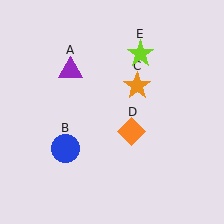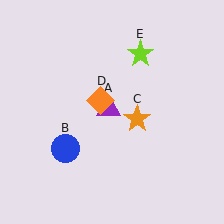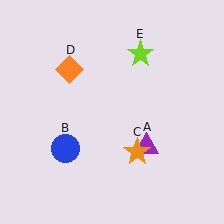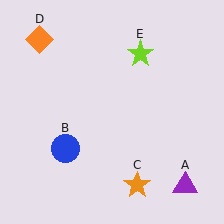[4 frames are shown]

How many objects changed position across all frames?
3 objects changed position: purple triangle (object A), orange star (object C), orange diamond (object D).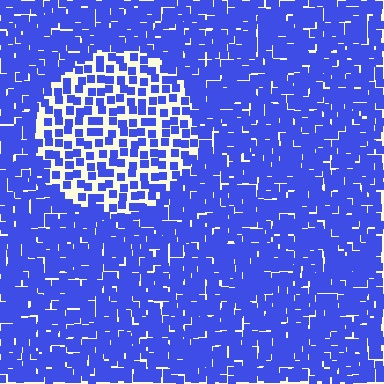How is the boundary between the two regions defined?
The boundary is defined by a change in element density (approximately 2.1x ratio). All elements are the same color, size, and shape.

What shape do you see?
I see a circle.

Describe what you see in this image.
The image contains small blue elements arranged at two different densities. A circle-shaped region is visible where the elements are less densely packed than the surrounding area.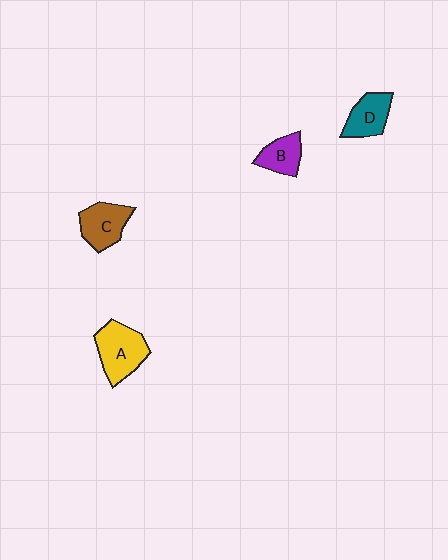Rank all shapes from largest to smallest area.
From largest to smallest: A (yellow), C (brown), D (teal), B (purple).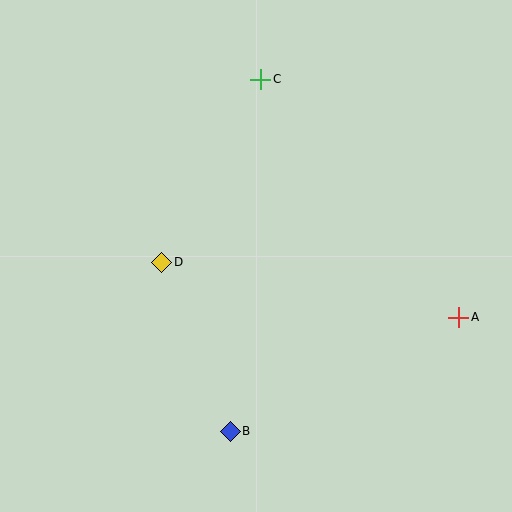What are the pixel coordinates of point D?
Point D is at (162, 262).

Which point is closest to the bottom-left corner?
Point B is closest to the bottom-left corner.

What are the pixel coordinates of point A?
Point A is at (459, 317).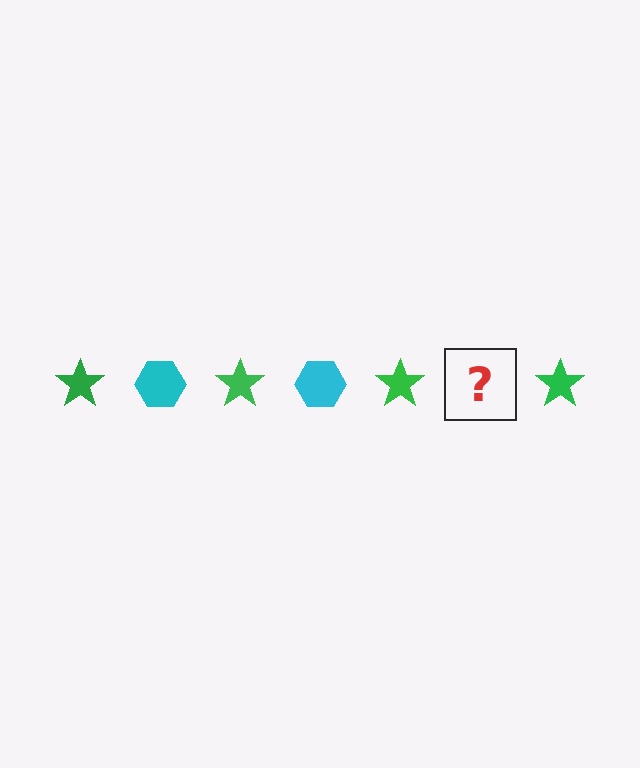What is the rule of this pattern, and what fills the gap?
The rule is that the pattern alternates between green star and cyan hexagon. The gap should be filled with a cyan hexagon.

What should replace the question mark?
The question mark should be replaced with a cyan hexagon.